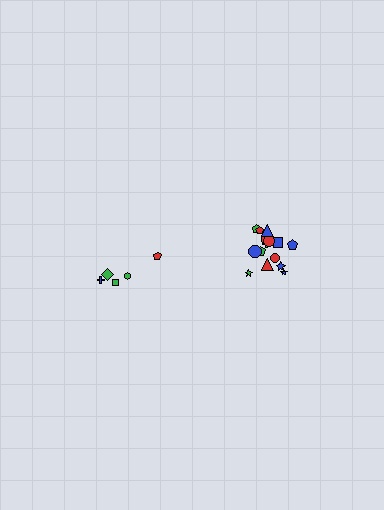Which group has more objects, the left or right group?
The right group.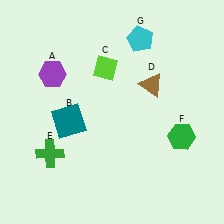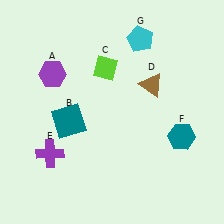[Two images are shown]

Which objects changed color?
E changed from green to purple. F changed from green to teal.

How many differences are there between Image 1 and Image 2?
There are 2 differences between the two images.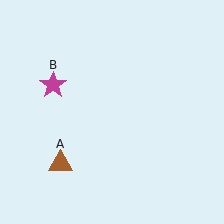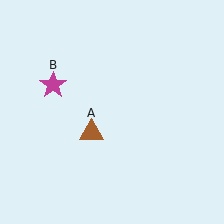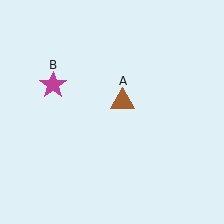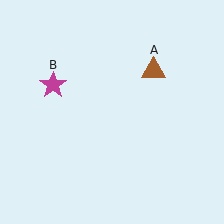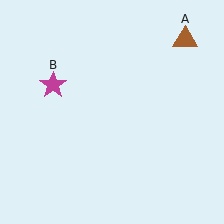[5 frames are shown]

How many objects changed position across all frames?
1 object changed position: brown triangle (object A).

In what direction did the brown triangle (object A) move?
The brown triangle (object A) moved up and to the right.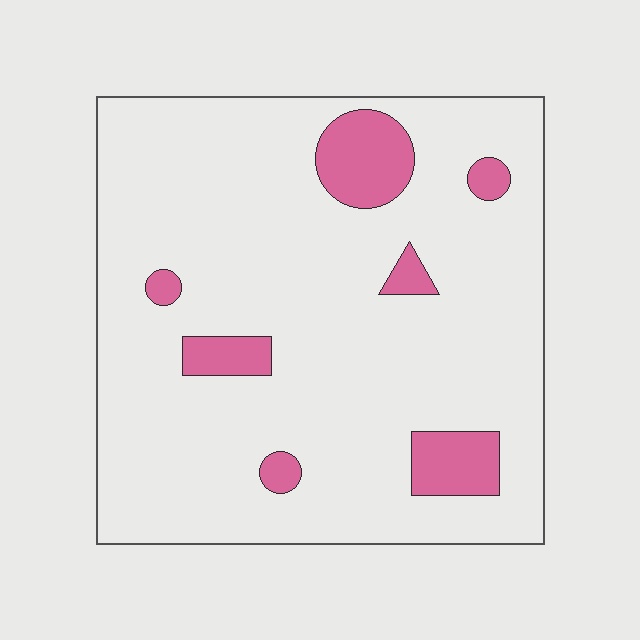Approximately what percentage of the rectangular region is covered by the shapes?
Approximately 10%.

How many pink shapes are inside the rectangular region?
7.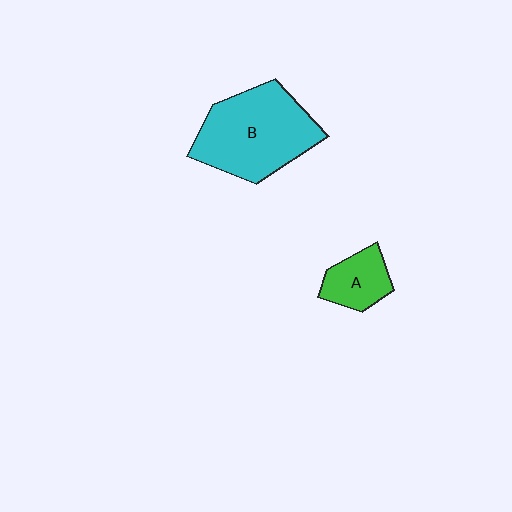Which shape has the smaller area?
Shape A (green).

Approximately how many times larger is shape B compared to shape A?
Approximately 2.6 times.